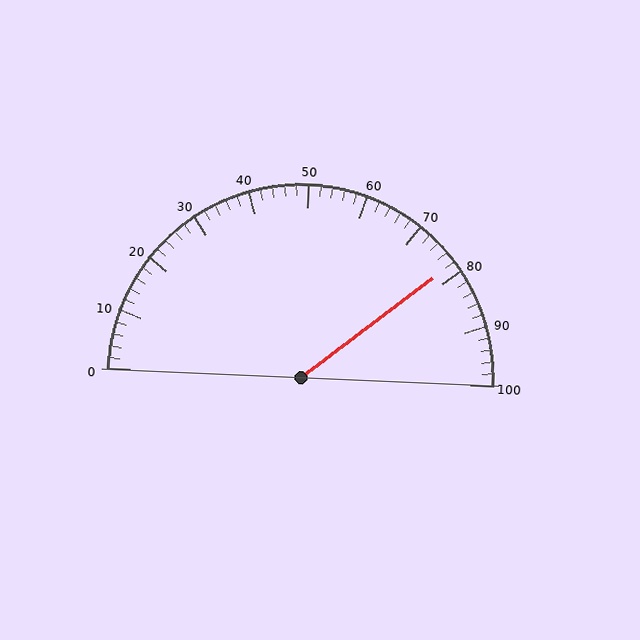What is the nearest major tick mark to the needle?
The nearest major tick mark is 80.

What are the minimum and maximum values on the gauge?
The gauge ranges from 0 to 100.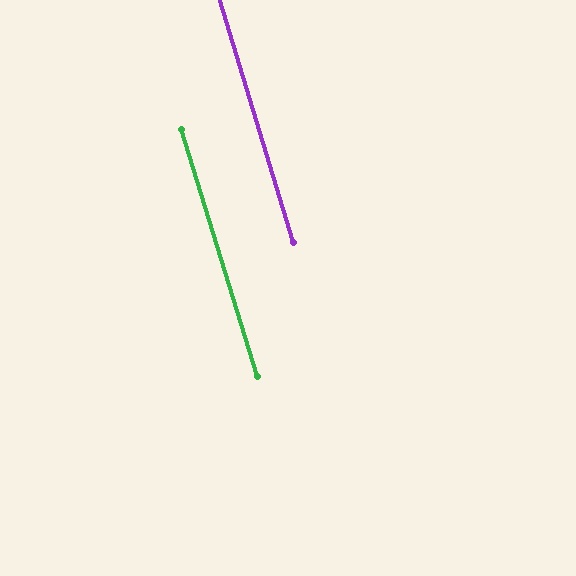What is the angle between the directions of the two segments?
Approximately 0 degrees.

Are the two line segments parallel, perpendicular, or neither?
Parallel — their directions differ by only 0.2°.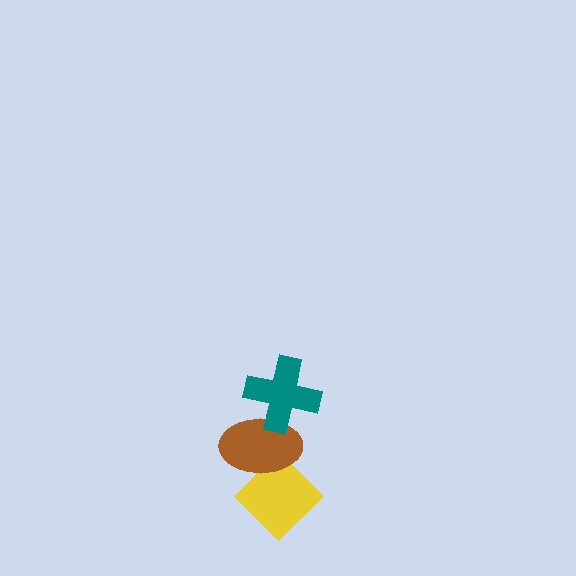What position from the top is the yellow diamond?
The yellow diamond is 3rd from the top.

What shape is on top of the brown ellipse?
The teal cross is on top of the brown ellipse.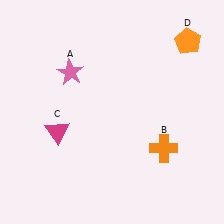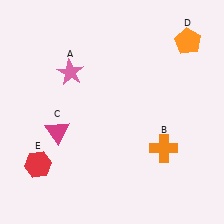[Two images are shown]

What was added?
A red hexagon (E) was added in Image 2.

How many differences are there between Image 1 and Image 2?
There is 1 difference between the two images.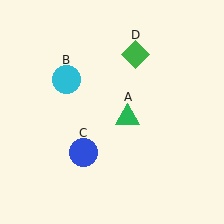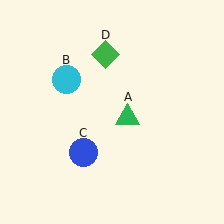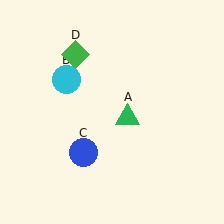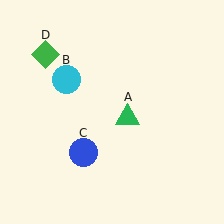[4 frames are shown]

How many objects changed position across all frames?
1 object changed position: green diamond (object D).